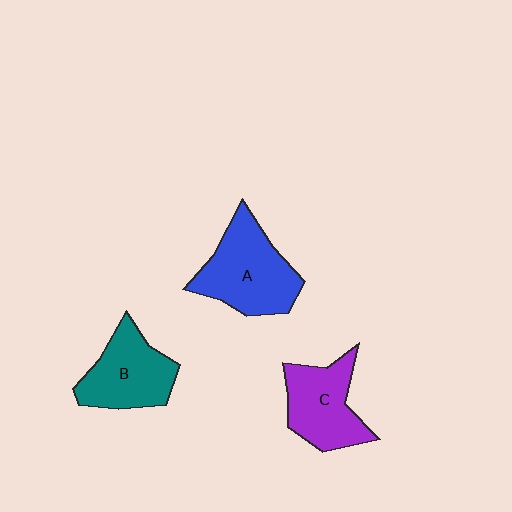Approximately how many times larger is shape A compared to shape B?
Approximately 1.2 times.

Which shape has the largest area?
Shape A (blue).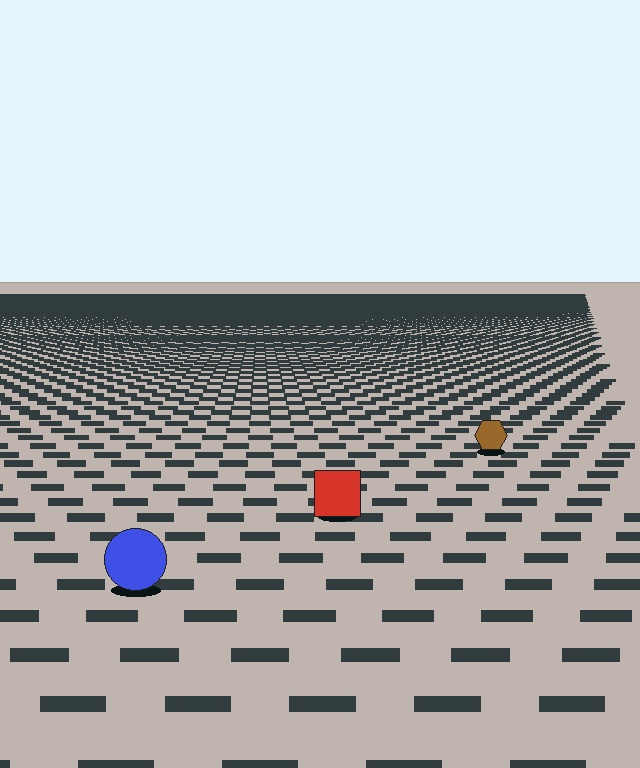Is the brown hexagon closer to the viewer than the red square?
No. The red square is closer — you can tell from the texture gradient: the ground texture is coarser near it.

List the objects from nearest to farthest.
From nearest to farthest: the blue circle, the red square, the brown hexagon.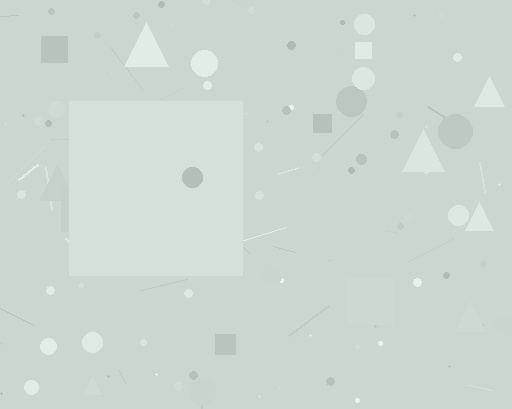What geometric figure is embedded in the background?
A square is embedded in the background.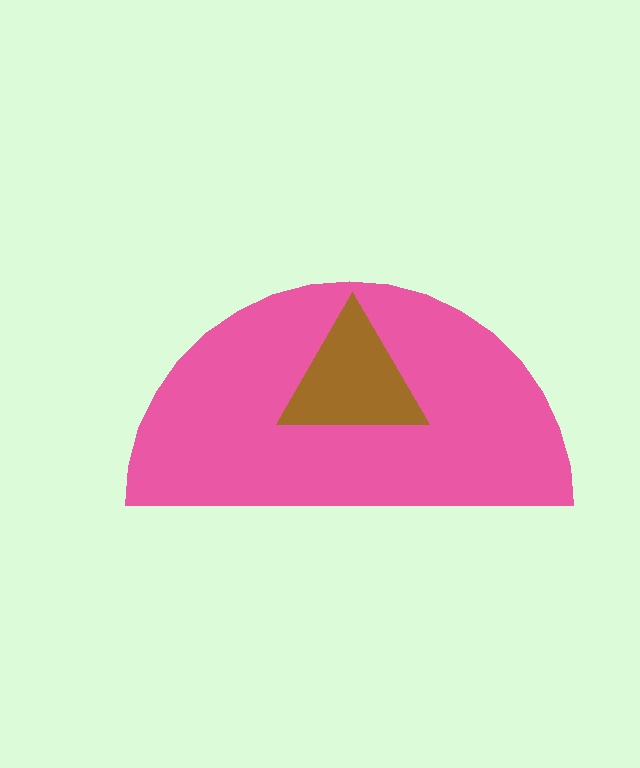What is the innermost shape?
The brown triangle.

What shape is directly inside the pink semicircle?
The brown triangle.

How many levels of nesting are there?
2.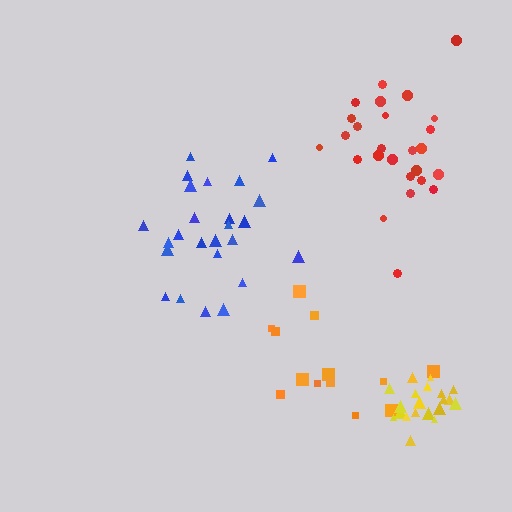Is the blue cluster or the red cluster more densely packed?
Blue.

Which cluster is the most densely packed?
Yellow.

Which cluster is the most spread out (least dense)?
Orange.